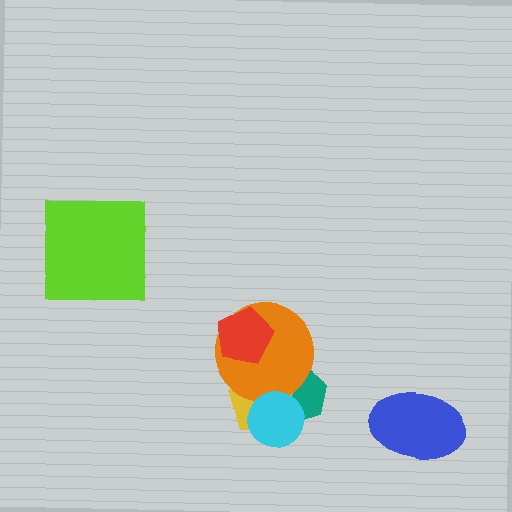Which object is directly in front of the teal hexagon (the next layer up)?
The yellow pentagon is directly in front of the teal hexagon.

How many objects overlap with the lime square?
0 objects overlap with the lime square.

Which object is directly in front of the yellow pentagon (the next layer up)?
The orange circle is directly in front of the yellow pentagon.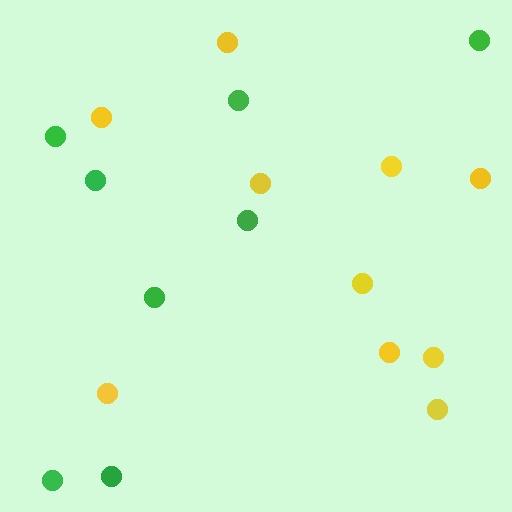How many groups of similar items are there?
There are 2 groups: one group of yellow circles (10) and one group of green circles (8).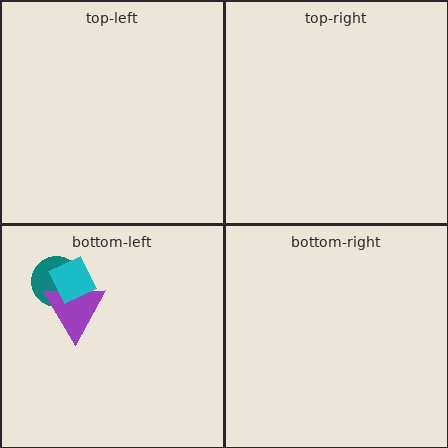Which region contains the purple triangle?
The bottom-left region.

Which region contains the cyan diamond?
The bottom-left region.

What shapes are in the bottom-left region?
The teal circle, the purple triangle, the cyan diamond.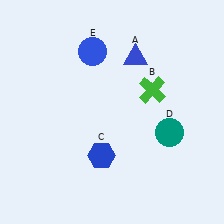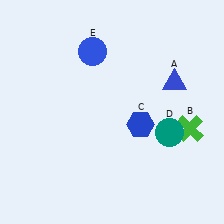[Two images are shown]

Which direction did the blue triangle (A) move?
The blue triangle (A) moved right.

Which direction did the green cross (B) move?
The green cross (B) moved down.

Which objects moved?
The objects that moved are: the blue triangle (A), the green cross (B), the blue hexagon (C).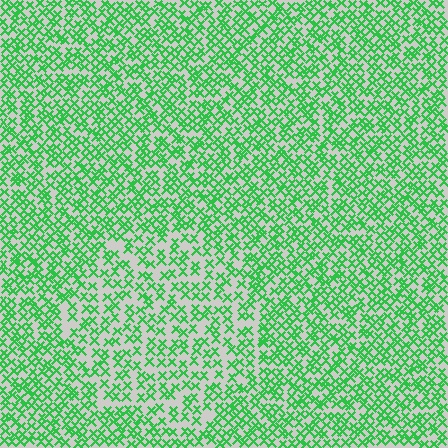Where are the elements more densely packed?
The elements are more densely packed outside the circle boundary.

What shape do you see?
I see a circle.